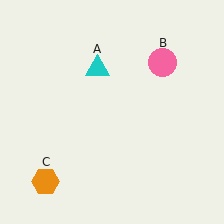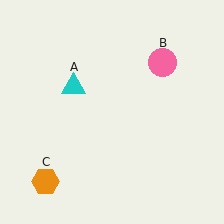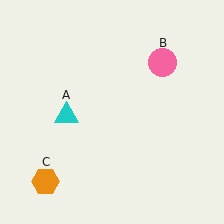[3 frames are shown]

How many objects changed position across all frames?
1 object changed position: cyan triangle (object A).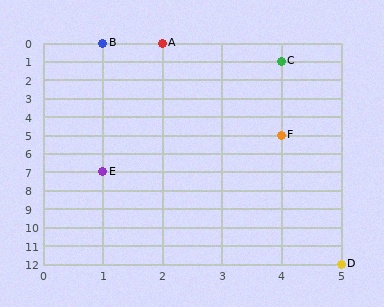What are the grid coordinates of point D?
Point D is at grid coordinates (5, 12).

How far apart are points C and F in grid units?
Points C and F are 4 rows apart.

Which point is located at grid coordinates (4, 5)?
Point F is at (4, 5).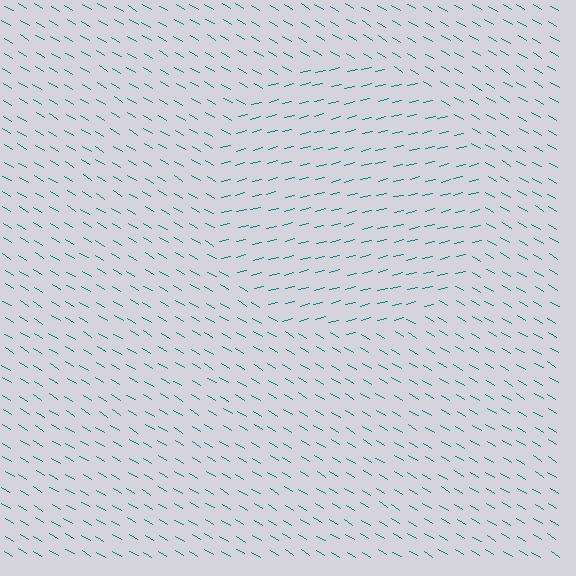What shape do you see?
I see a circle.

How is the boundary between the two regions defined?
The boundary is defined purely by a change in line orientation (approximately 45 degrees difference). All lines are the same color and thickness.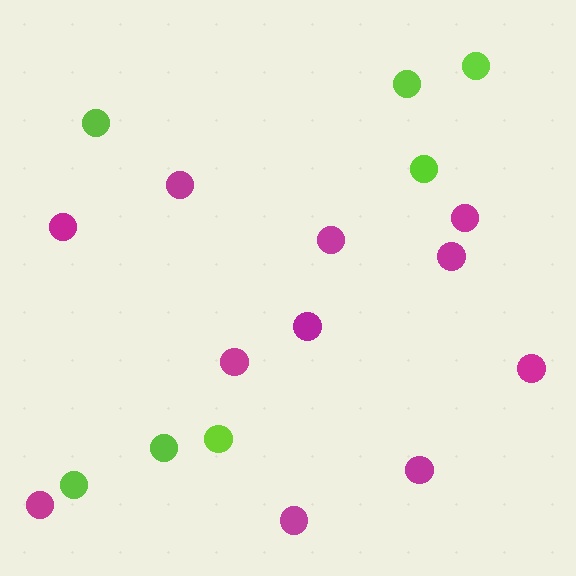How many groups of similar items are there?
There are 2 groups: one group of magenta circles (11) and one group of lime circles (7).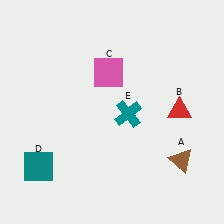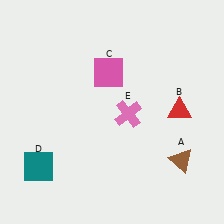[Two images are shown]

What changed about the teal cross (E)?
In Image 1, E is teal. In Image 2, it changed to pink.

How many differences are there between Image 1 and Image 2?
There is 1 difference between the two images.